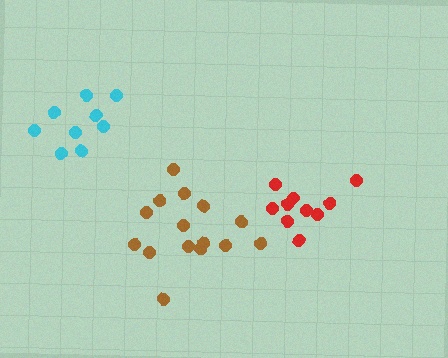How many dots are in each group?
Group 1: 15 dots, Group 2: 10 dots, Group 3: 9 dots (34 total).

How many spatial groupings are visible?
There are 3 spatial groupings.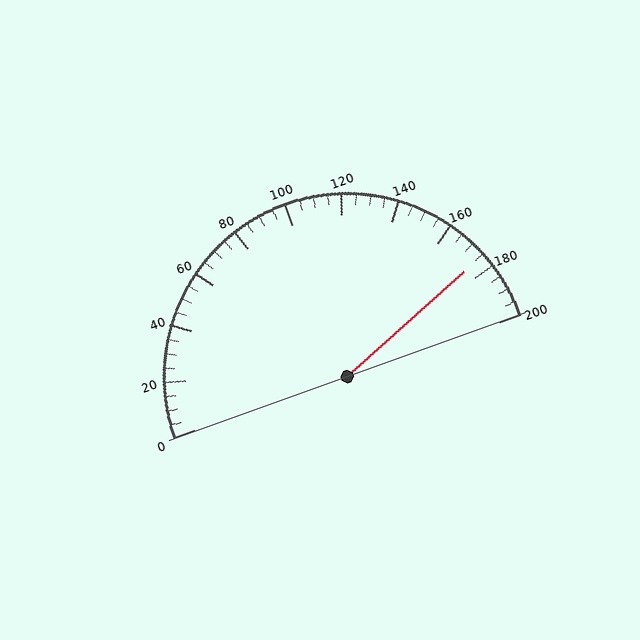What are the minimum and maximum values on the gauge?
The gauge ranges from 0 to 200.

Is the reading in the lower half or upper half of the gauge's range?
The reading is in the upper half of the range (0 to 200).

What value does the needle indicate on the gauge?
The needle indicates approximately 175.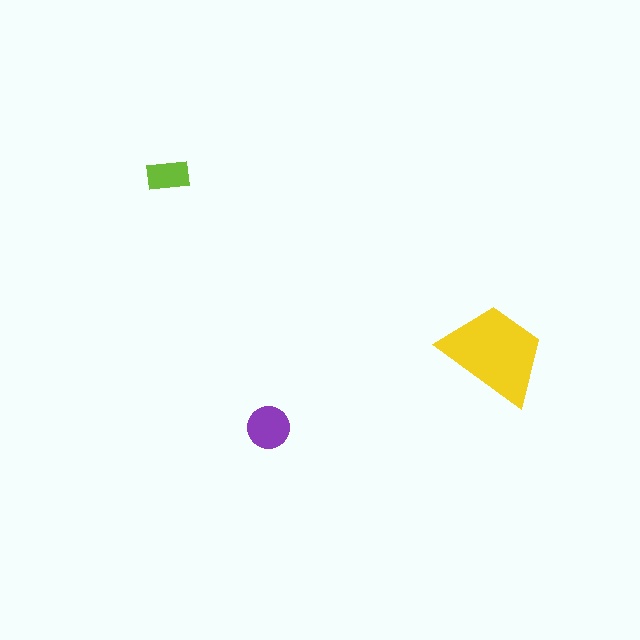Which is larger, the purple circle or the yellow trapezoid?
The yellow trapezoid.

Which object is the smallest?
The lime rectangle.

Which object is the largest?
The yellow trapezoid.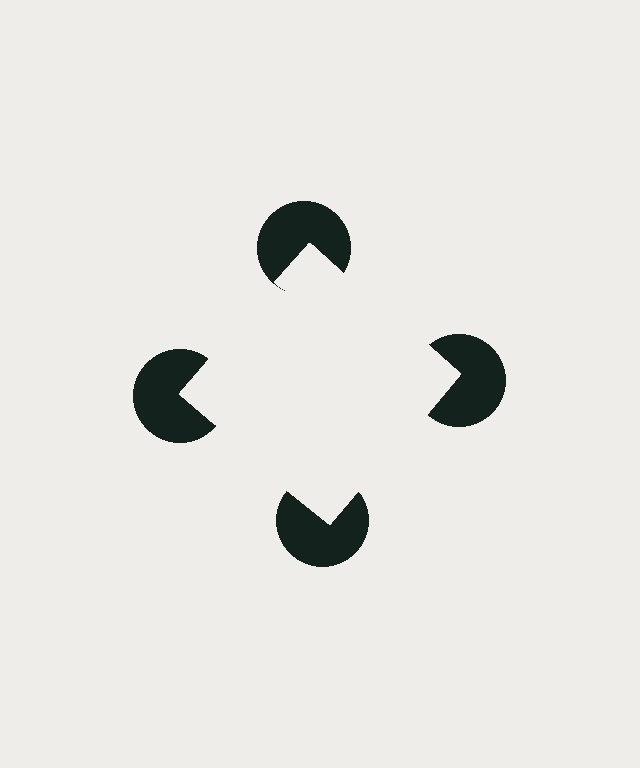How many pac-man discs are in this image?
There are 4 — one at each vertex of the illusory square.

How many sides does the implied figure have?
4 sides.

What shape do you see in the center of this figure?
An illusory square — its edges are inferred from the aligned wedge cuts in the pac-man discs, not physically drawn.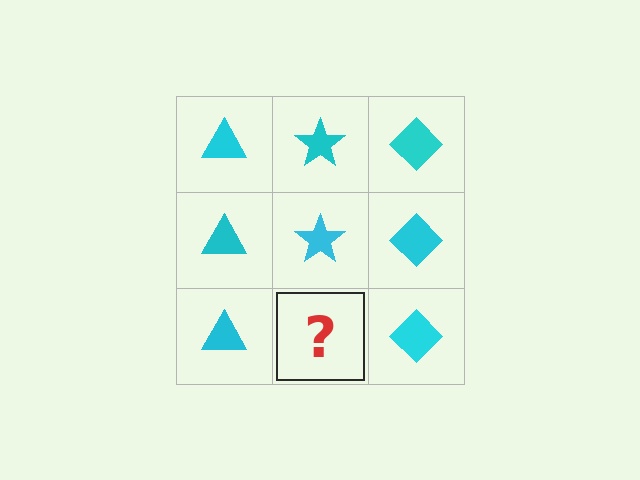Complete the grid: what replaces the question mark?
The question mark should be replaced with a cyan star.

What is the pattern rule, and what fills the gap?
The rule is that each column has a consistent shape. The gap should be filled with a cyan star.